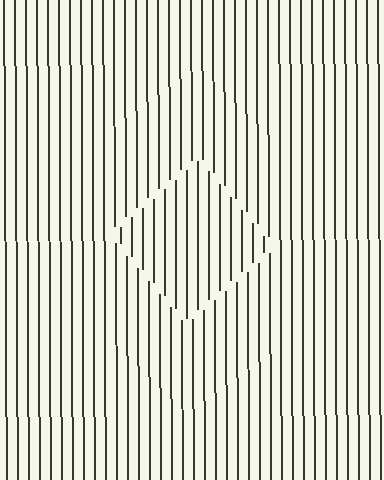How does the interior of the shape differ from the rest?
The interior of the shape contains the same grating, shifted by half a period — the contour is defined by the phase discontinuity where line-ends from the inner and outer gratings abut.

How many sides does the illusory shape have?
4 sides — the line-ends trace a square.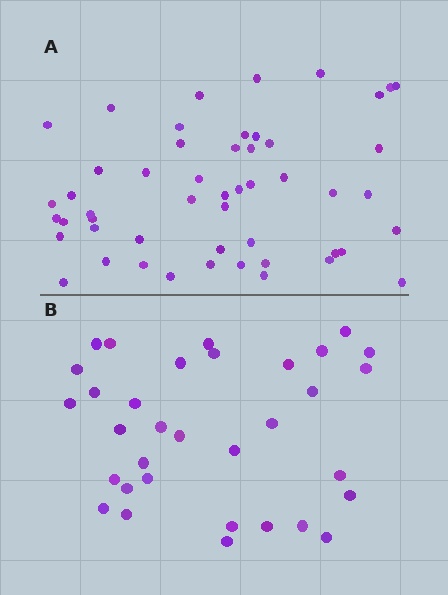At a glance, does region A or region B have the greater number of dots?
Region A (the top region) has more dots.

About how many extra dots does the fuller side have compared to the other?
Region A has approximately 20 more dots than region B.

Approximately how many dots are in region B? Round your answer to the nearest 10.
About 30 dots. (The exact count is 33, which rounds to 30.)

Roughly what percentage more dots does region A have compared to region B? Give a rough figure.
About 55% more.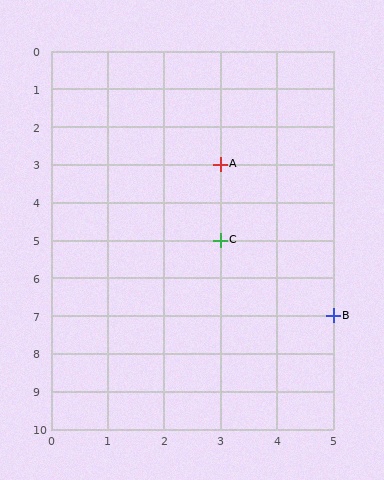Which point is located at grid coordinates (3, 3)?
Point A is at (3, 3).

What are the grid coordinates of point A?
Point A is at grid coordinates (3, 3).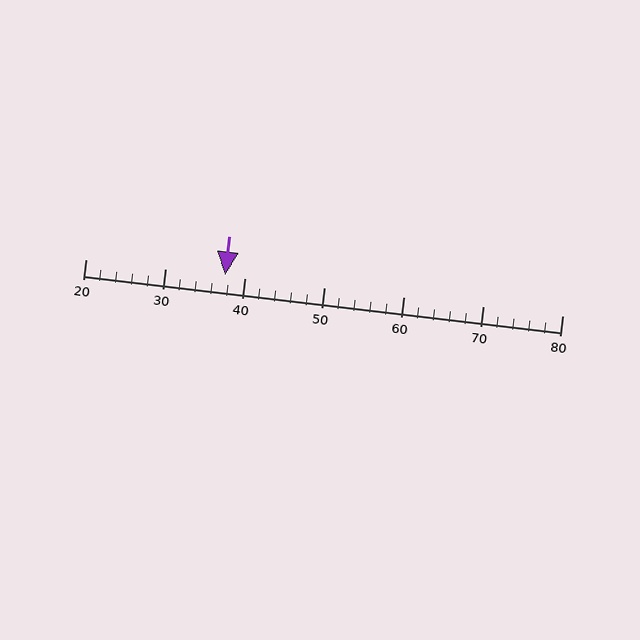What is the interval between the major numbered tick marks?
The major tick marks are spaced 10 units apart.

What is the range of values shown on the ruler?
The ruler shows values from 20 to 80.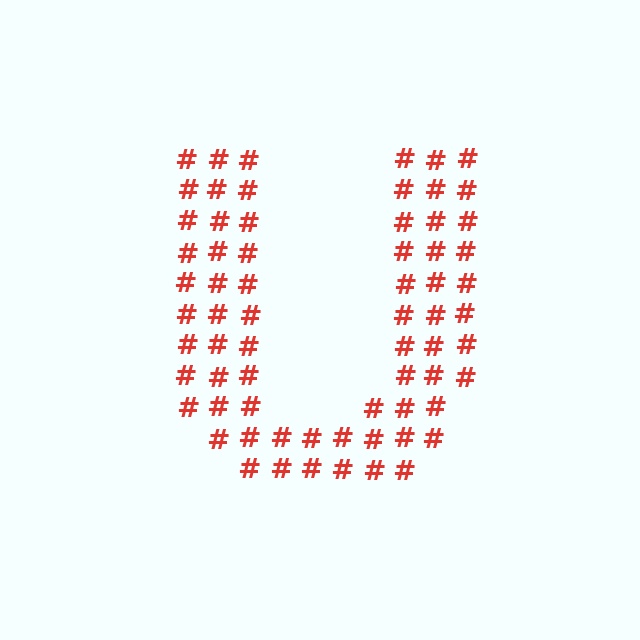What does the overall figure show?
The overall figure shows the letter U.